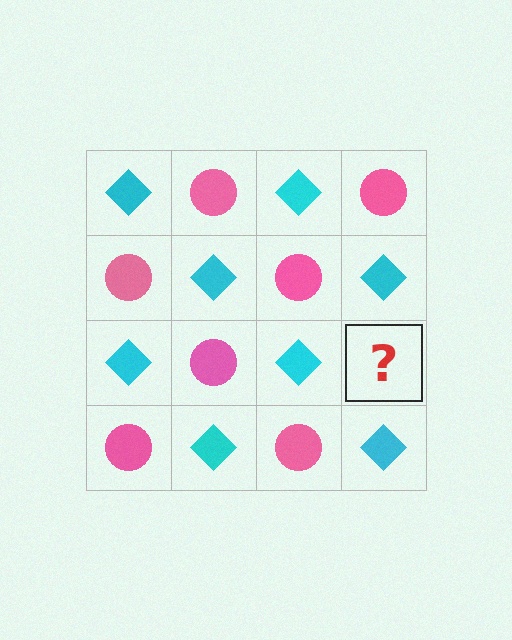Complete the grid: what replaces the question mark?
The question mark should be replaced with a pink circle.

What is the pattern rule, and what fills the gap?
The rule is that it alternates cyan diamond and pink circle in a checkerboard pattern. The gap should be filled with a pink circle.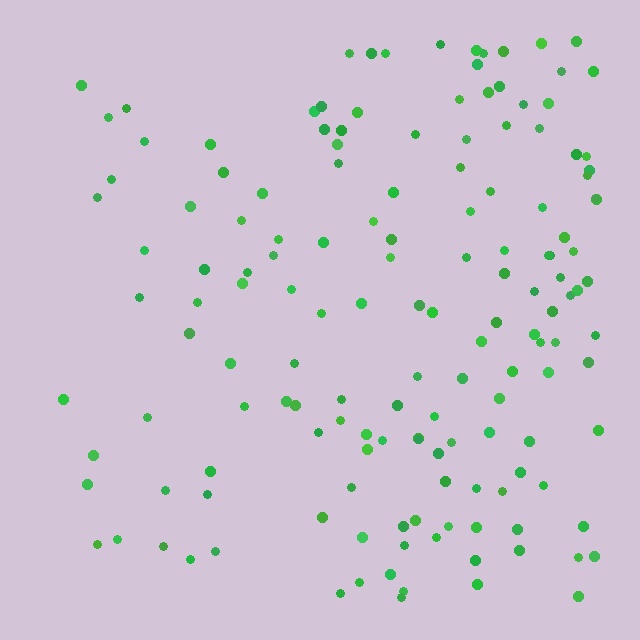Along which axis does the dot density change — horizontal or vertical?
Horizontal.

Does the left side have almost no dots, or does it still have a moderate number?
Still a moderate number, just noticeably fewer than the right.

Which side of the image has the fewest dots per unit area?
The left.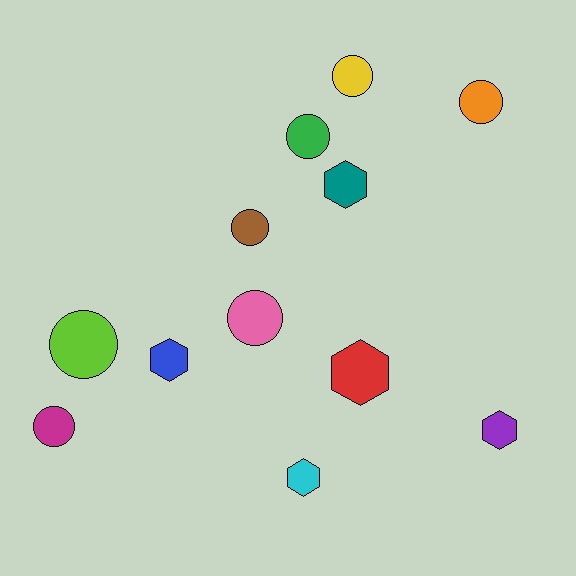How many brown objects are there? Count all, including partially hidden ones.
There is 1 brown object.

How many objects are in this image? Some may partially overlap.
There are 12 objects.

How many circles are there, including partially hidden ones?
There are 7 circles.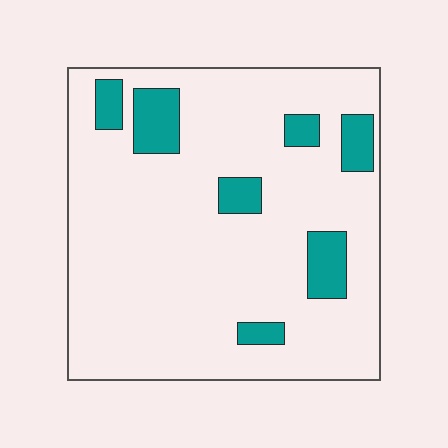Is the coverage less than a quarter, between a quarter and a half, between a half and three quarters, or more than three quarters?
Less than a quarter.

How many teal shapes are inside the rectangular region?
7.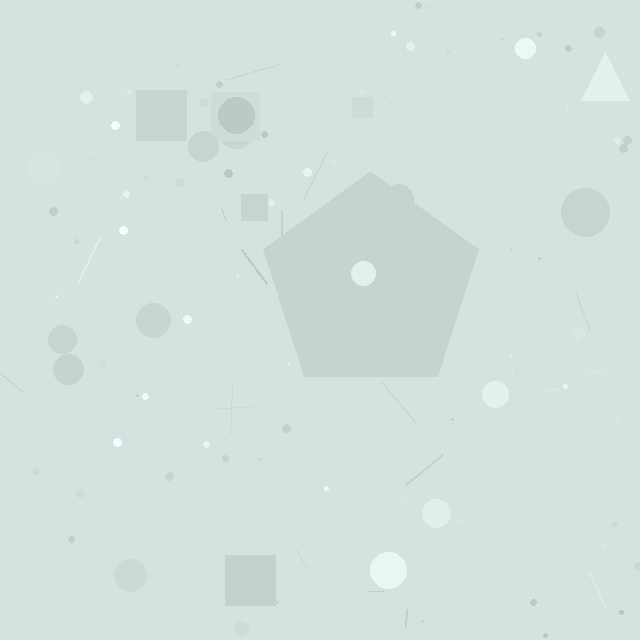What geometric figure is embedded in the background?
A pentagon is embedded in the background.